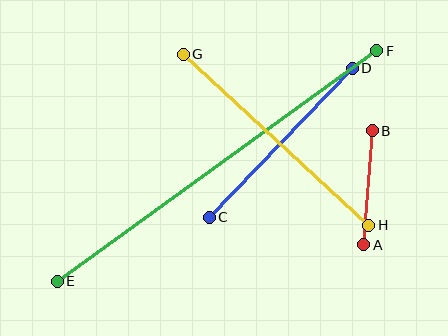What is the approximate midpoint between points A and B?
The midpoint is at approximately (368, 188) pixels.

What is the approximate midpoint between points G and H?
The midpoint is at approximately (276, 140) pixels.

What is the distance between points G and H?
The distance is approximately 252 pixels.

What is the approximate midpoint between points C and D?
The midpoint is at approximately (281, 143) pixels.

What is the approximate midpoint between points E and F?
The midpoint is at approximately (217, 166) pixels.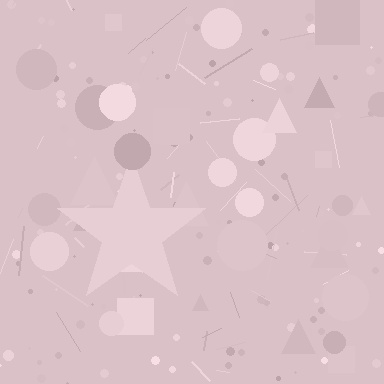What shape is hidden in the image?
A star is hidden in the image.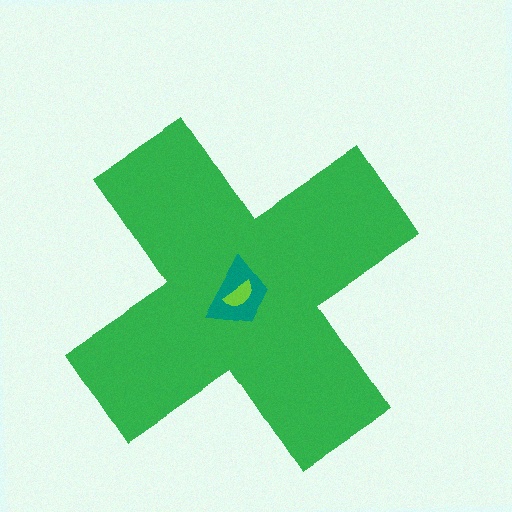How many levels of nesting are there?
3.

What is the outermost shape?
The green cross.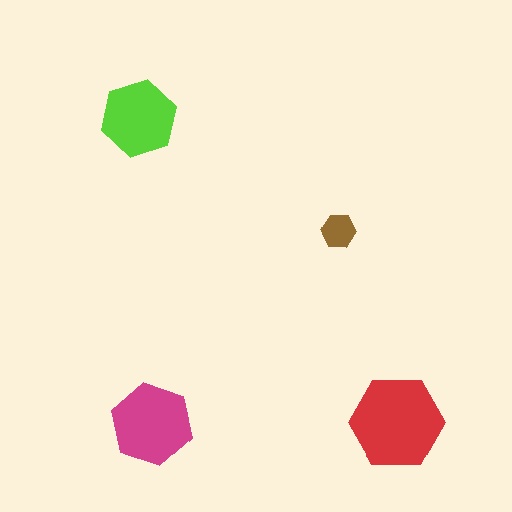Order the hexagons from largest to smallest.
the red one, the magenta one, the lime one, the brown one.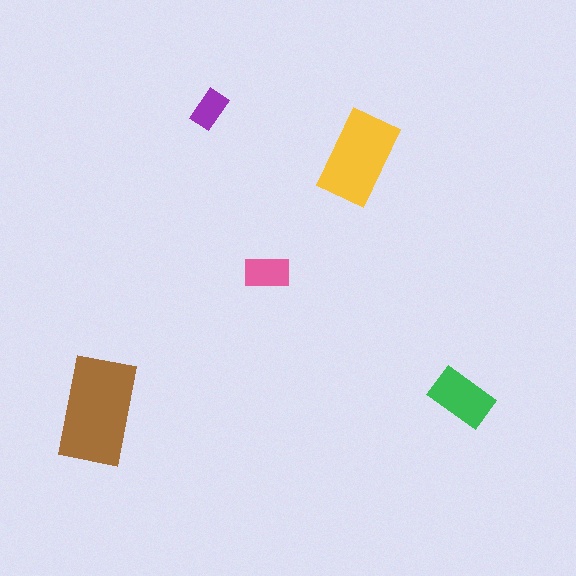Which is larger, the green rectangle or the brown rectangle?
The brown one.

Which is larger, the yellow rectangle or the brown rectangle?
The brown one.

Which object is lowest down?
The brown rectangle is bottommost.